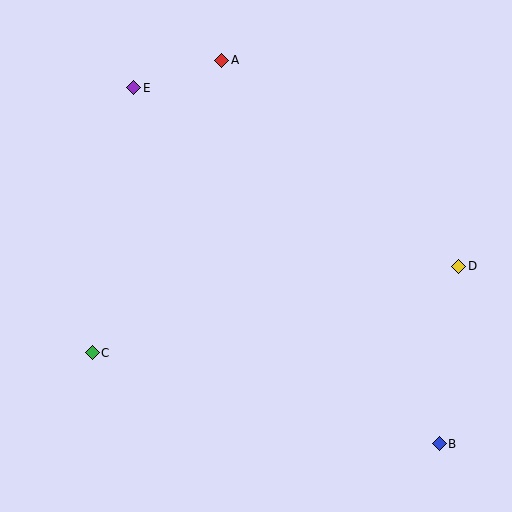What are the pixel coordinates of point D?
Point D is at (459, 266).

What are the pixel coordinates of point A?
Point A is at (222, 60).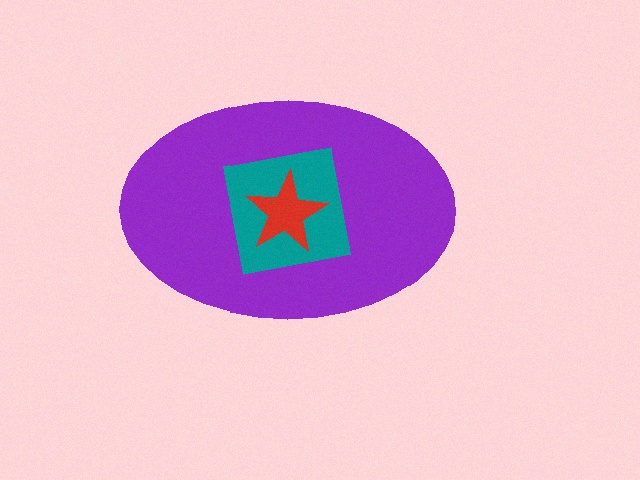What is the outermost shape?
The purple ellipse.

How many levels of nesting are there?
3.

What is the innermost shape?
The red star.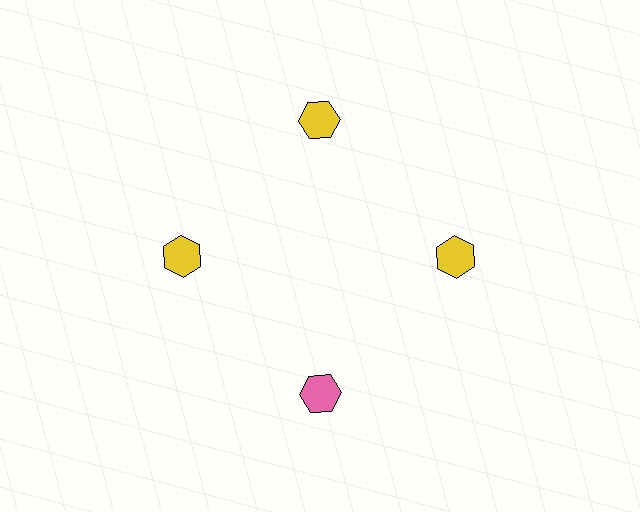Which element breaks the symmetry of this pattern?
The pink hexagon at roughly the 6 o'clock position breaks the symmetry. All other shapes are yellow hexagons.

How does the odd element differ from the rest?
It has a different color: pink instead of yellow.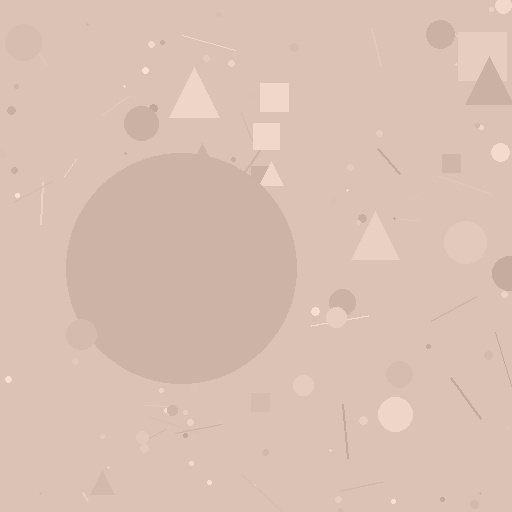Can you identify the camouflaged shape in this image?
The camouflaged shape is a circle.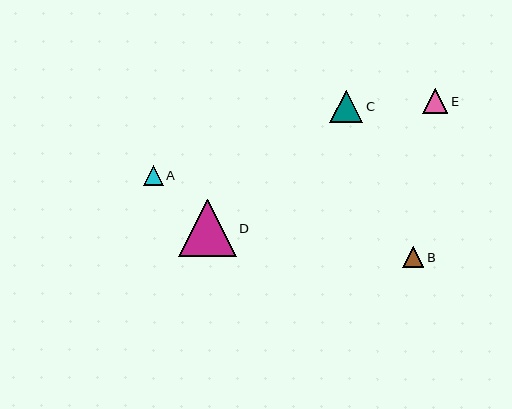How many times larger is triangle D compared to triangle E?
Triangle D is approximately 2.3 times the size of triangle E.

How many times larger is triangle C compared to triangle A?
Triangle C is approximately 1.7 times the size of triangle A.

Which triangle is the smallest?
Triangle A is the smallest with a size of approximately 19 pixels.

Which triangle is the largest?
Triangle D is the largest with a size of approximately 57 pixels.